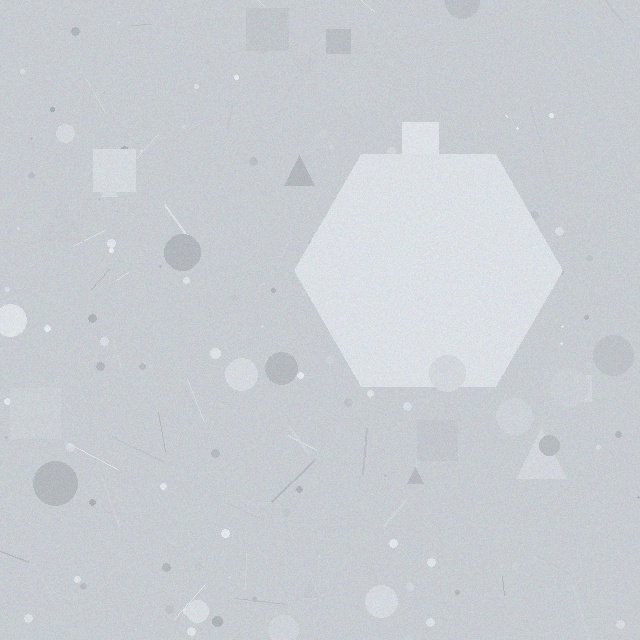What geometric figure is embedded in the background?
A hexagon is embedded in the background.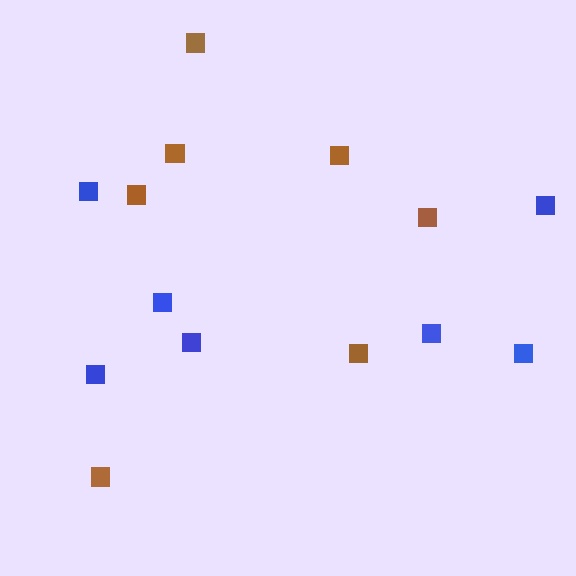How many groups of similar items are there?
There are 2 groups: one group of brown squares (7) and one group of blue squares (7).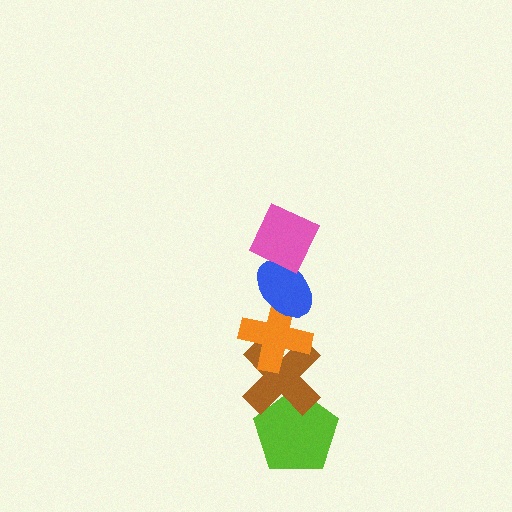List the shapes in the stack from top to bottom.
From top to bottom: the pink diamond, the blue ellipse, the orange cross, the brown cross, the lime pentagon.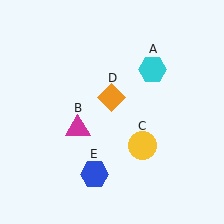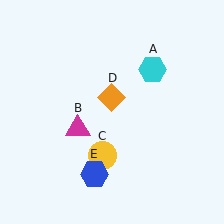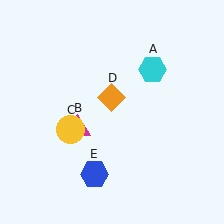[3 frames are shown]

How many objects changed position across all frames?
1 object changed position: yellow circle (object C).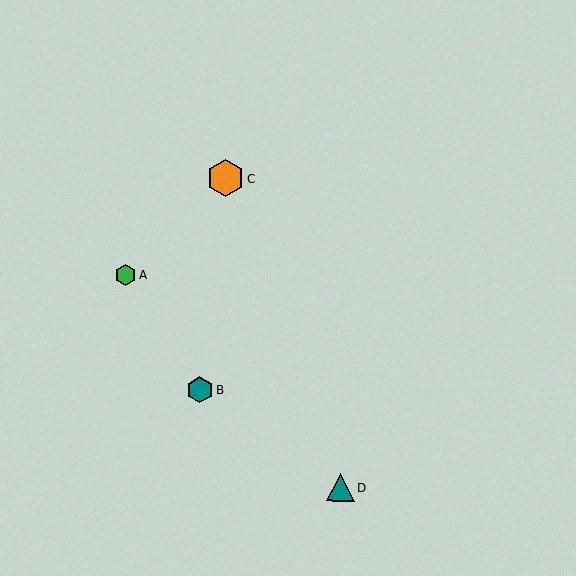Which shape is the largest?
The orange hexagon (labeled C) is the largest.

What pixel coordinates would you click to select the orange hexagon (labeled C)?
Click at (225, 178) to select the orange hexagon C.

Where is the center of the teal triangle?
The center of the teal triangle is at (340, 487).